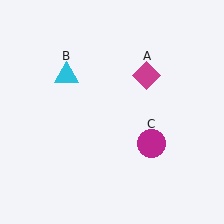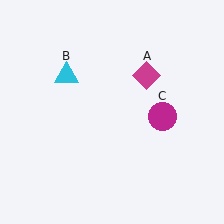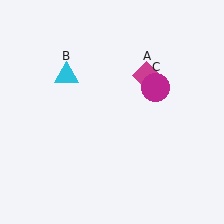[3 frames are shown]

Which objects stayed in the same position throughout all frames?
Magenta diamond (object A) and cyan triangle (object B) remained stationary.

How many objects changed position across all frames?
1 object changed position: magenta circle (object C).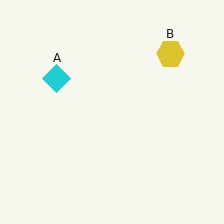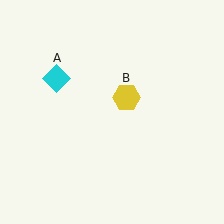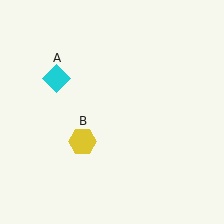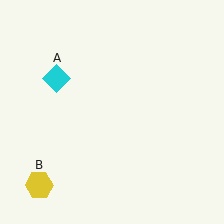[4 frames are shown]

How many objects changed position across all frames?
1 object changed position: yellow hexagon (object B).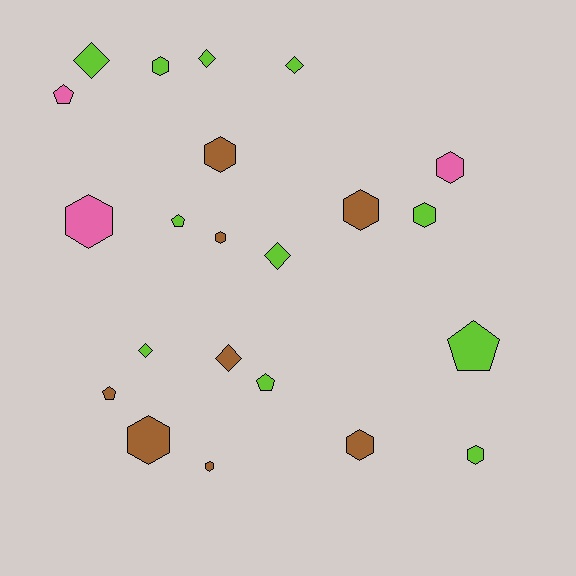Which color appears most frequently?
Lime, with 11 objects.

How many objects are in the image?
There are 22 objects.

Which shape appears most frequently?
Hexagon, with 11 objects.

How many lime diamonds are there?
There are 5 lime diamonds.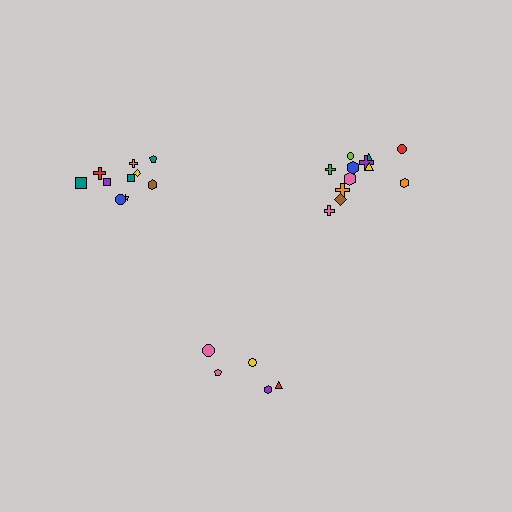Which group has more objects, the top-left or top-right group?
The top-right group.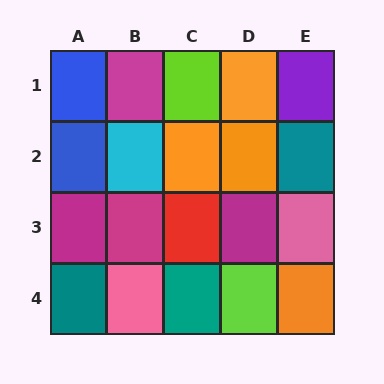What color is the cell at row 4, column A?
Teal.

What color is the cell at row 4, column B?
Pink.